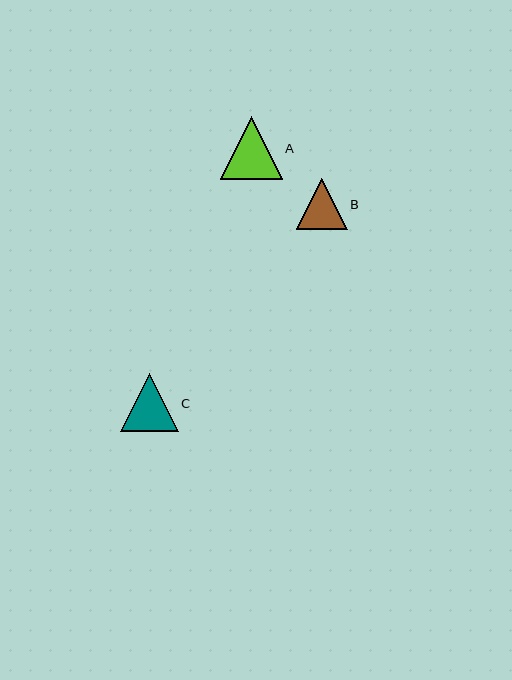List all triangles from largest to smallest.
From largest to smallest: A, C, B.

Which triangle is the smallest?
Triangle B is the smallest with a size of approximately 51 pixels.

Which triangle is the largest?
Triangle A is the largest with a size of approximately 62 pixels.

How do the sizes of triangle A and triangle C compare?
Triangle A and triangle C are approximately the same size.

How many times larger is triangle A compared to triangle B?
Triangle A is approximately 1.2 times the size of triangle B.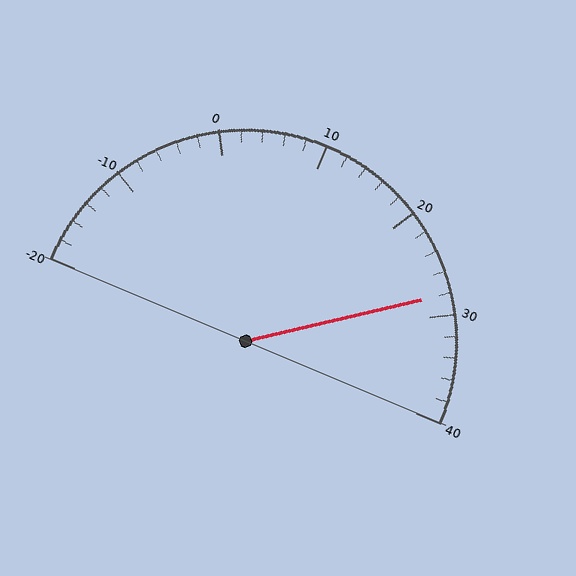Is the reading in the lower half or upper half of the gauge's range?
The reading is in the upper half of the range (-20 to 40).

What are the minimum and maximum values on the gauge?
The gauge ranges from -20 to 40.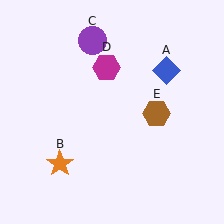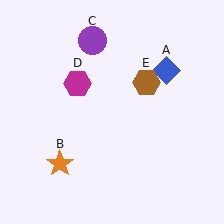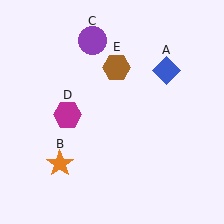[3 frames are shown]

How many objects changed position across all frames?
2 objects changed position: magenta hexagon (object D), brown hexagon (object E).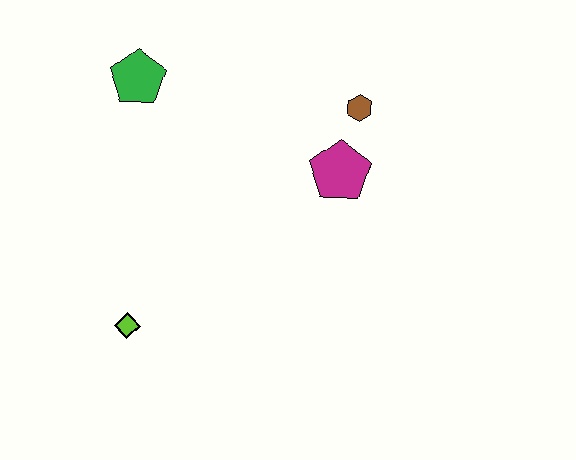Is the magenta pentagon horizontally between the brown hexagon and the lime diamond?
Yes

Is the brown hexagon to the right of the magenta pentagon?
Yes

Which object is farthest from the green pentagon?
The lime diamond is farthest from the green pentagon.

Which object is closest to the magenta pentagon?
The brown hexagon is closest to the magenta pentagon.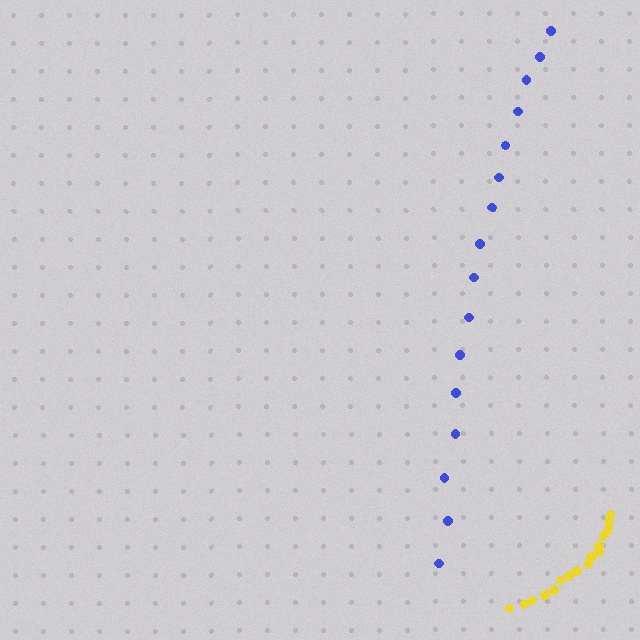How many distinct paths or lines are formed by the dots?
There are 2 distinct paths.